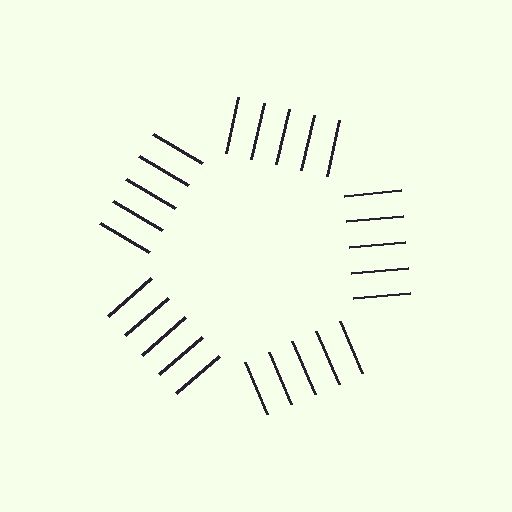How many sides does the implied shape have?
5 sides — the line-ends trace a pentagon.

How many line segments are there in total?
25 — 5 along each of the 5 edges.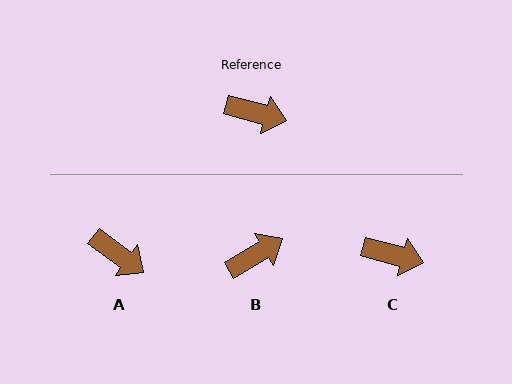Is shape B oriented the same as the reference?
No, it is off by about 46 degrees.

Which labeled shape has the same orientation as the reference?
C.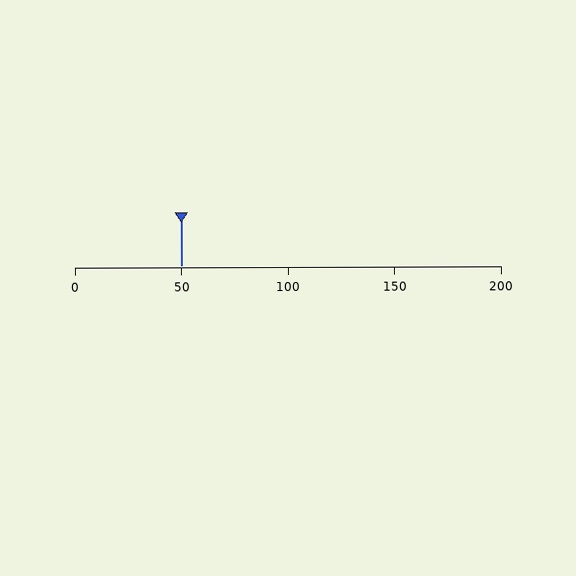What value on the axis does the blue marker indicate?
The marker indicates approximately 50.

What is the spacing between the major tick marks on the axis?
The major ticks are spaced 50 apart.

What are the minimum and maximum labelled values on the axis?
The axis runs from 0 to 200.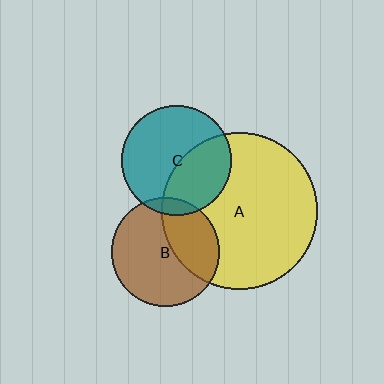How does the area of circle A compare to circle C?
Approximately 2.0 times.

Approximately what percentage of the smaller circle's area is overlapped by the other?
Approximately 35%.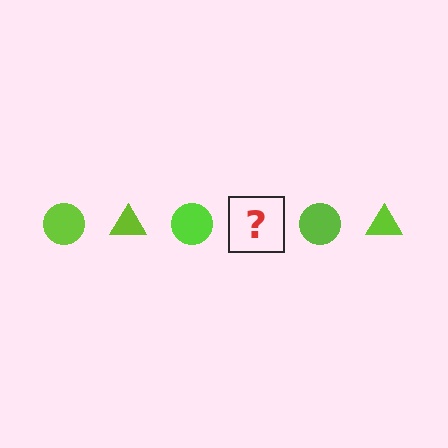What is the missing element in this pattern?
The missing element is a lime triangle.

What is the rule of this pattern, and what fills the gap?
The rule is that the pattern cycles through circle, triangle shapes in lime. The gap should be filled with a lime triangle.